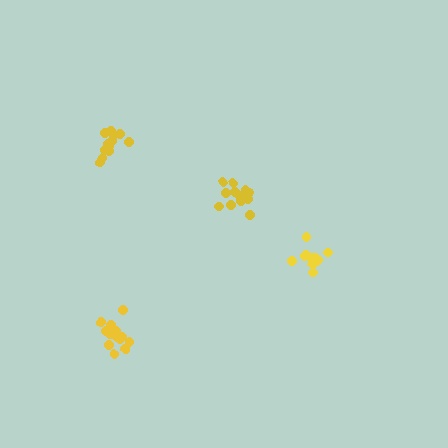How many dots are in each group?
Group 1: 13 dots, Group 2: 13 dots, Group 3: 13 dots, Group 4: 11 dots (50 total).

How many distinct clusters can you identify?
There are 4 distinct clusters.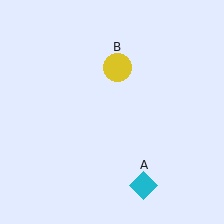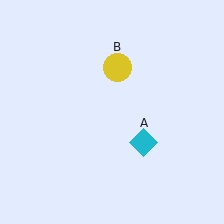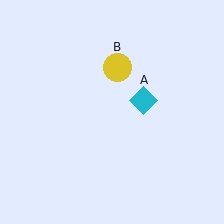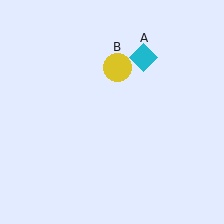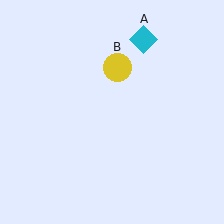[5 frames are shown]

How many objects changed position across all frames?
1 object changed position: cyan diamond (object A).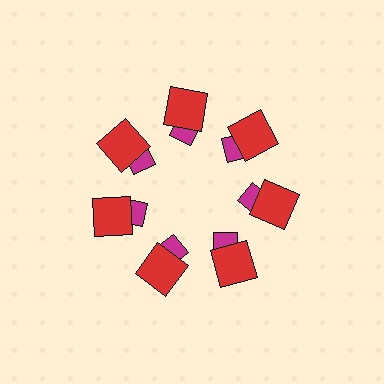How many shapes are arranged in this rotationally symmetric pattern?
There are 14 shapes, arranged in 7 groups of 2.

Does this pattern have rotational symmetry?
Yes, this pattern has 7-fold rotational symmetry. It looks the same after rotating 51 degrees around the center.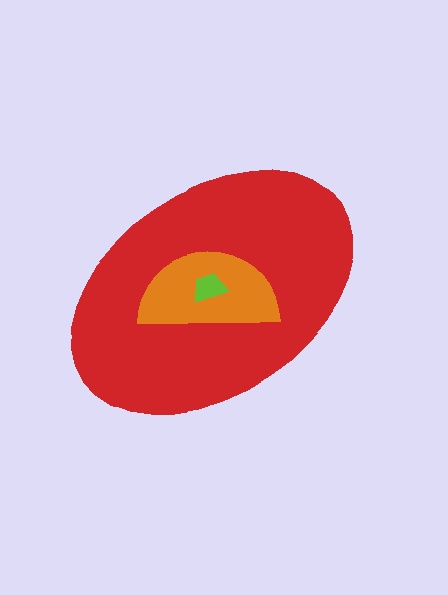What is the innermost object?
The lime trapezoid.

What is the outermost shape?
The red ellipse.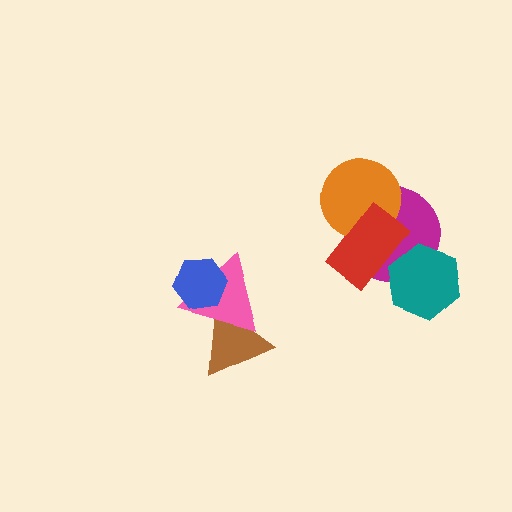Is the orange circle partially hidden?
Yes, it is partially covered by another shape.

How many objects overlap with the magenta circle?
3 objects overlap with the magenta circle.